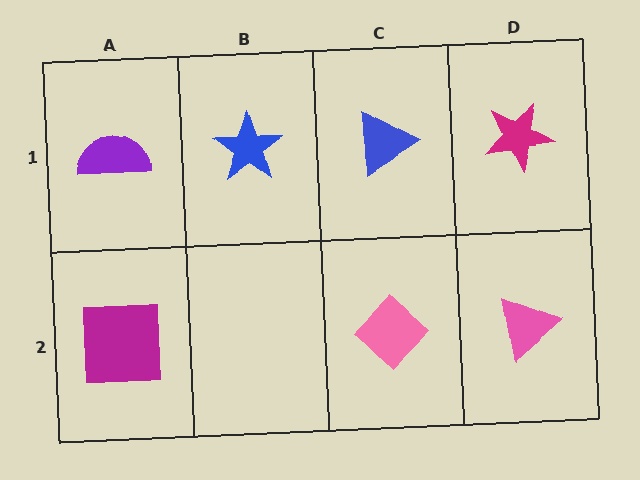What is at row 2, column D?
A pink triangle.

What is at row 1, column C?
A blue triangle.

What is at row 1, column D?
A magenta star.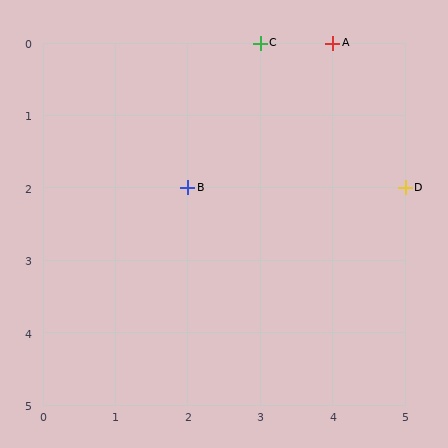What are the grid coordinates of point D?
Point D is at grid coordinates (5, 2).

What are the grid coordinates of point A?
Point A is at grid coordinates (4, 0).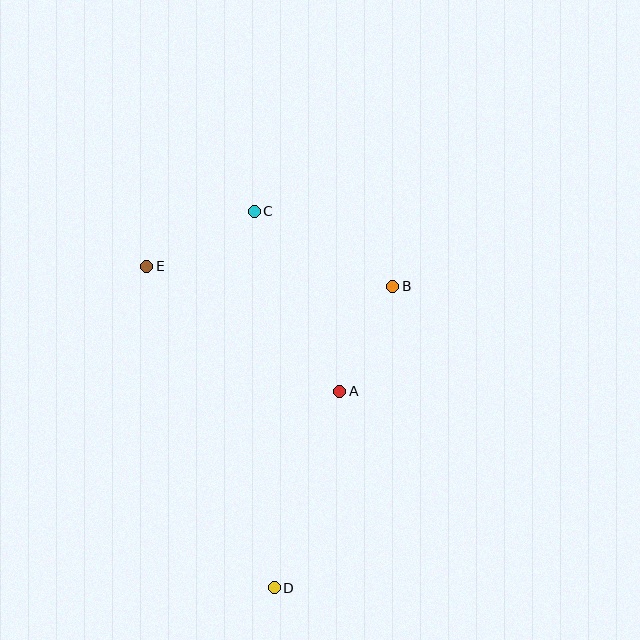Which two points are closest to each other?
Points A and B are closest to each other.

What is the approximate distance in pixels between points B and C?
The distance between B and C is approximately 158 pixels.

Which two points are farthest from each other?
Points C and D are farthest from each other.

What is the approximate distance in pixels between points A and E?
The distance between A and E is approximately 229 pixels.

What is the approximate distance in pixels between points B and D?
The distance between B and D is approximately 324 pixels.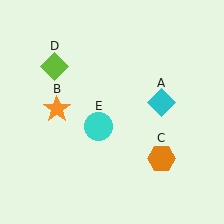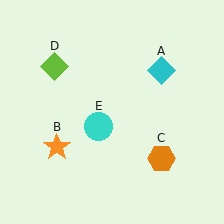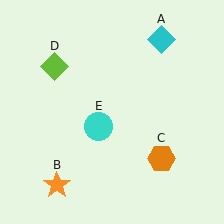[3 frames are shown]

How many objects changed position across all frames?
2 objects changed position: cyan diamond (object A), orange star (object B).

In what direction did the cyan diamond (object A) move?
The cyan diamond (object A) moved up.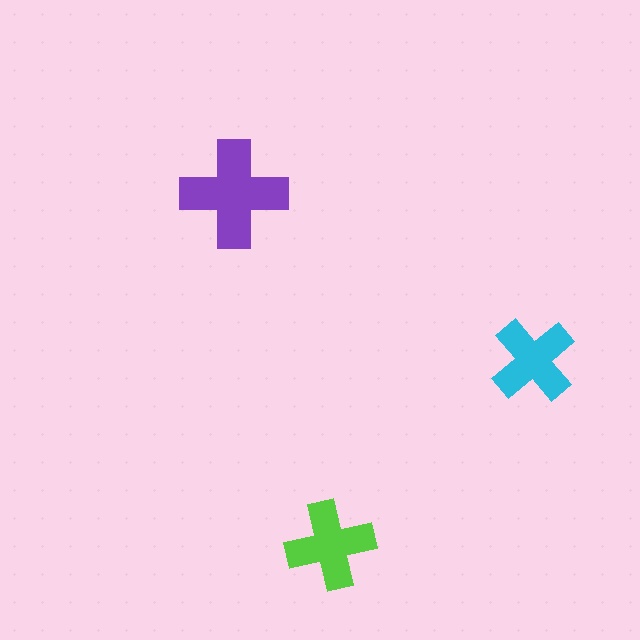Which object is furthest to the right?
The cyan cross is rightmost.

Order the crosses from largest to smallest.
the purple one, the lime one, the cyan one.